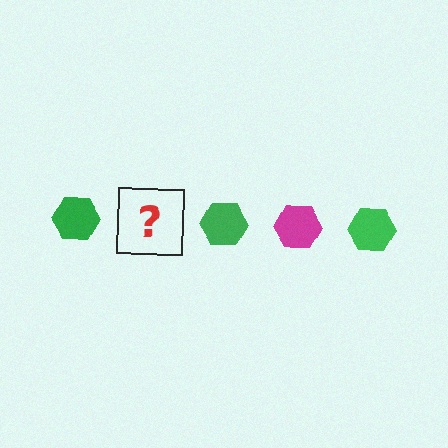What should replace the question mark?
The question mark should be replaced with a magenta hexagon.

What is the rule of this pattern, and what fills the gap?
The rule is that the pattern cycles through green, magenta hexagons. The gap should be filled with a magenta hexagon.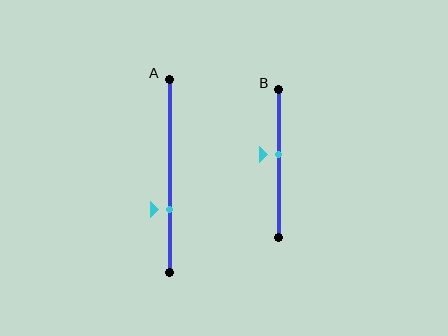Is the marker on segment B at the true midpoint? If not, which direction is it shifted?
No, the marker on segment B is shifted upward by about 6% of the segment length.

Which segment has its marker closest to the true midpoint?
Segment B has its marker closest to the true midpoint.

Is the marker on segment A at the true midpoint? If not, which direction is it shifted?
No, the marker on segment A is shifted downward by about 17% of the segment length.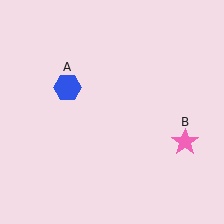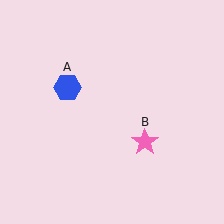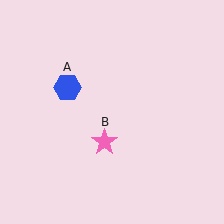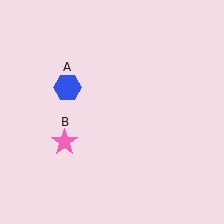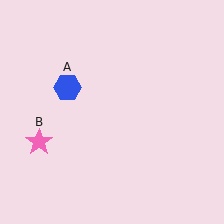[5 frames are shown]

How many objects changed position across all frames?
1 object changed position: pink star (object B).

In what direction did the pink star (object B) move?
The pink star (object B) moved left.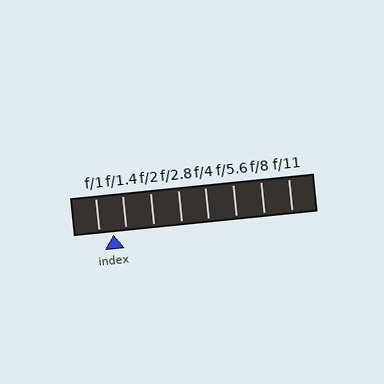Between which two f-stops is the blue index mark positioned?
The index mark is between f/1 and f/1.4.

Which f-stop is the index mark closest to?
The index mark is closest to f/1.4.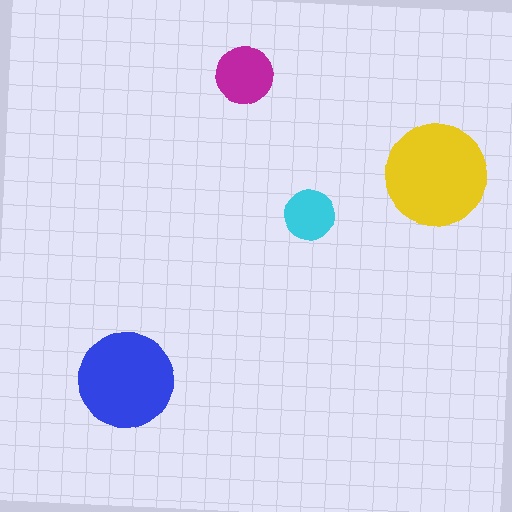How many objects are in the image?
There are 4 objects in the image.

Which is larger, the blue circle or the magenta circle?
The blue one.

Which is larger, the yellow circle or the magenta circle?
The yellow one.